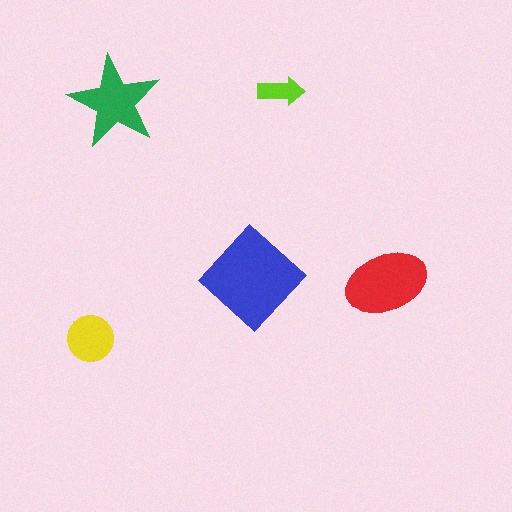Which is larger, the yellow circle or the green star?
The green star.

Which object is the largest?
The blue diamond.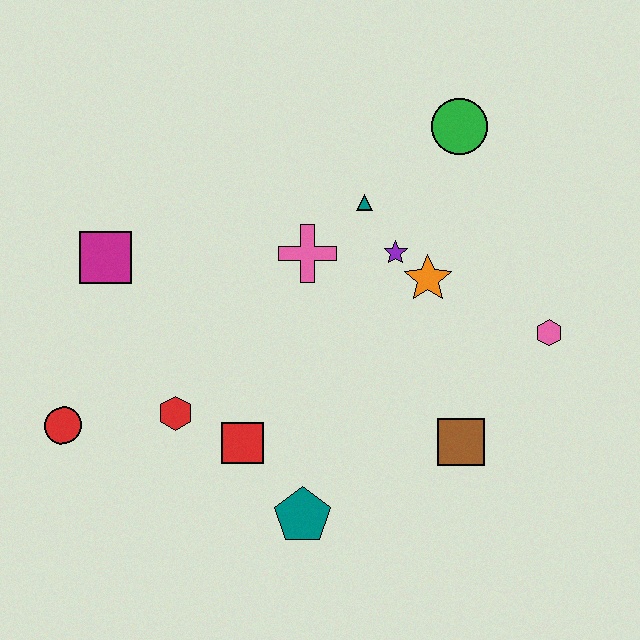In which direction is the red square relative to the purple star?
The red square is below the purple star.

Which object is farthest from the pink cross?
The red circle is farthest from the pink cross.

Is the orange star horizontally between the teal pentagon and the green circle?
Yes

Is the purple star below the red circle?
No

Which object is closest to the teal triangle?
The purple star is closest to the teal triangle.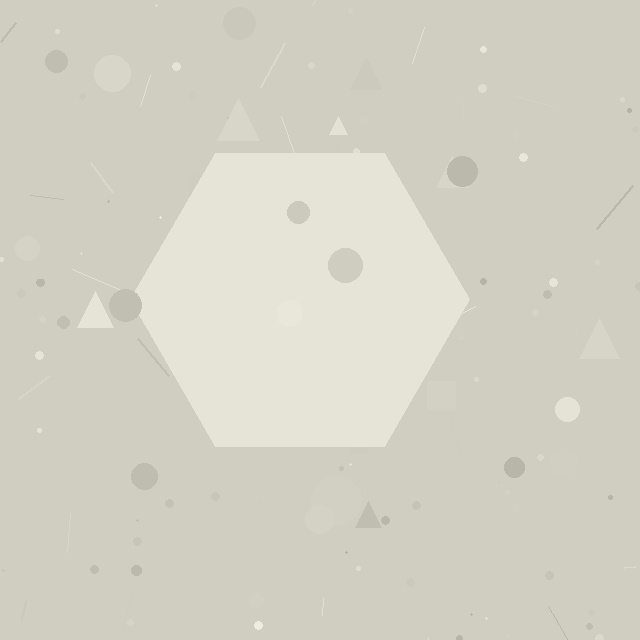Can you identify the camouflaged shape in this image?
The camouflaged shape is a hexagon.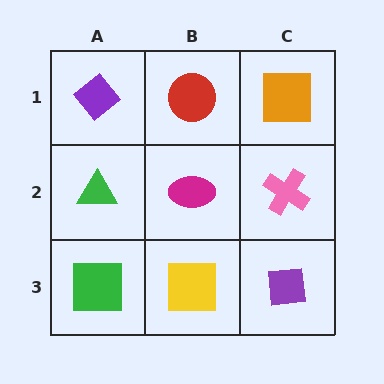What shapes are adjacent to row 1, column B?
A magenta ellipse (row 2, column B), a purple diamond (row 1, column A), an orange square (row 1, column C).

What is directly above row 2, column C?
An orange square.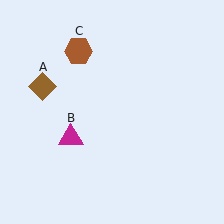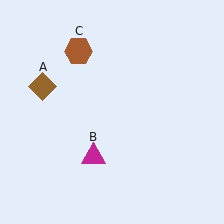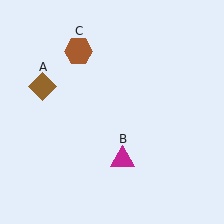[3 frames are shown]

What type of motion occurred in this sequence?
The magenta triangle (object B) rotated counterclockwise around the center of the scene.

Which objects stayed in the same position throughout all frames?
Brown diamond (object A) and brown hexagon (object C) remained stationary.